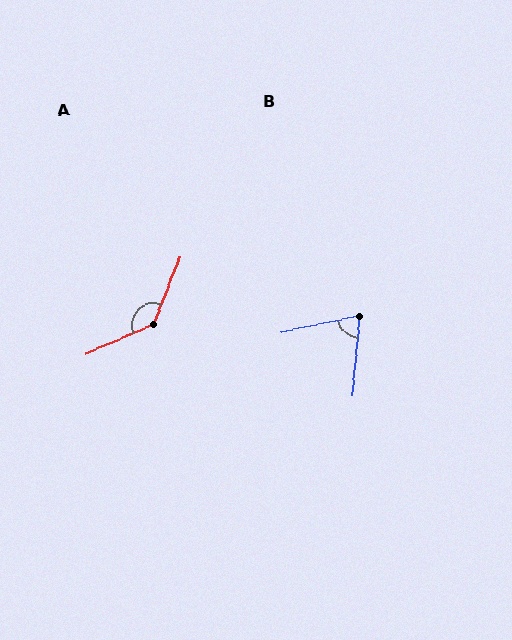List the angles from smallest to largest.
B (72°), A (136°).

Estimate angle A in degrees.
Approximately 136 degrees.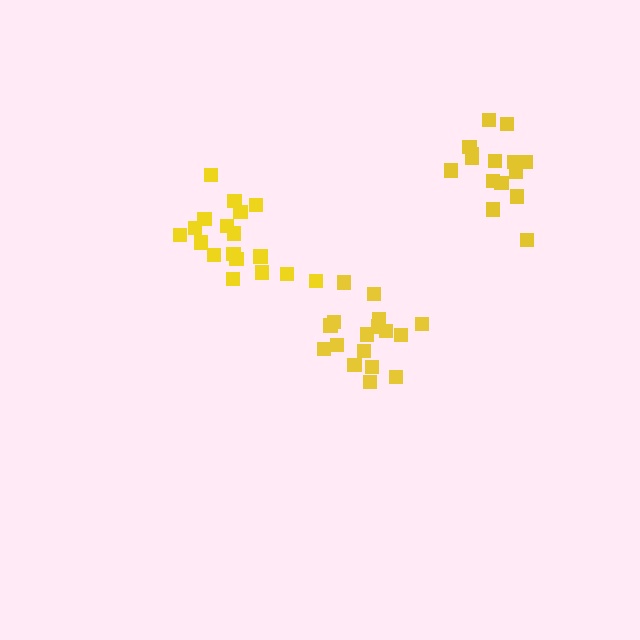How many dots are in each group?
Group 1: 17 dots, Group 2: 15 dots, Group 3: 18 dots (50 total).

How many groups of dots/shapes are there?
There are 3 groups.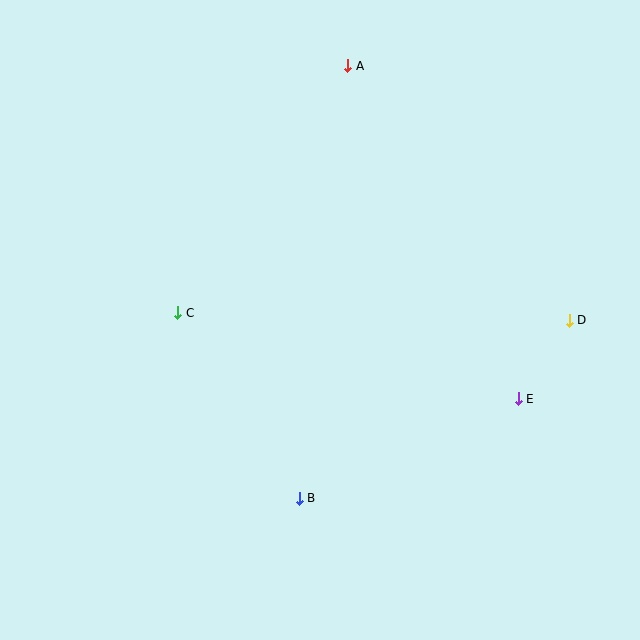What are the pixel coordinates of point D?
Point D is at (569, 320).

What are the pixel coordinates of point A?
Point A is at (348, 66).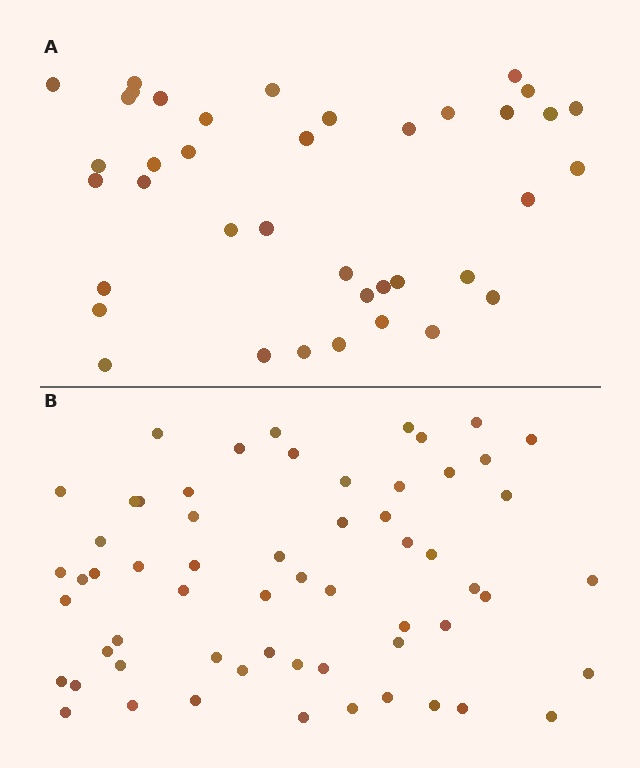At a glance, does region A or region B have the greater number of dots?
Region B (the bottom region) has more dots.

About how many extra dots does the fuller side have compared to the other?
Region B has approximately 20 more dots than region A.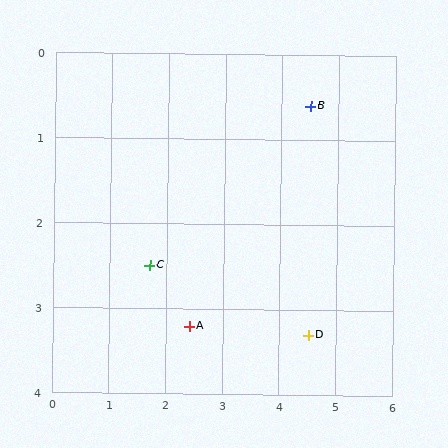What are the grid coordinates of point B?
Point B is at approximately (4.5, 0.6).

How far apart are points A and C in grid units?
Points A and C are about 1.0 grid units apart.